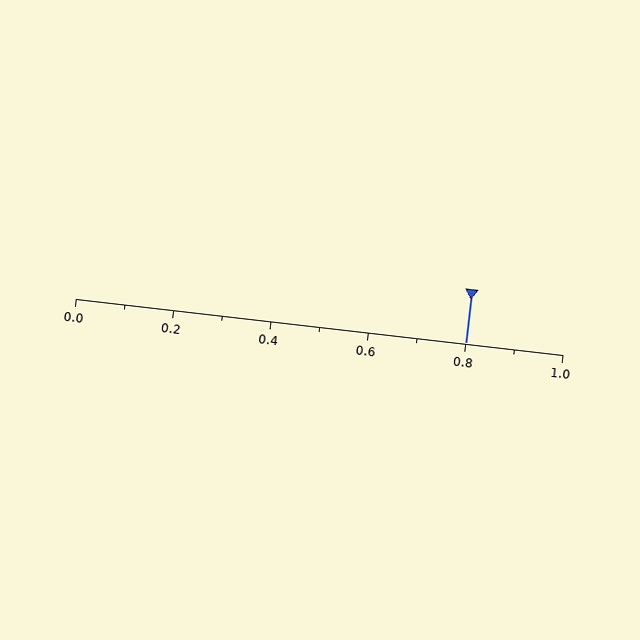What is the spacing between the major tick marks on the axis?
The major ticks are spaced 0.2 apart.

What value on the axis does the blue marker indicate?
The marker indicates approximately 0.8.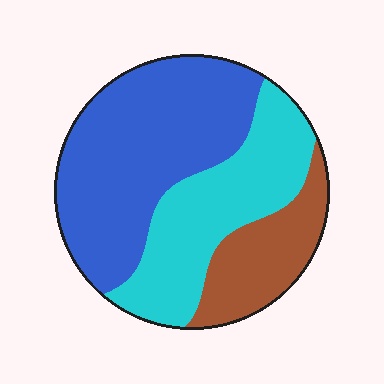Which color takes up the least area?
Brown, at roughly 20%.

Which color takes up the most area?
Blue, at roughly 50%.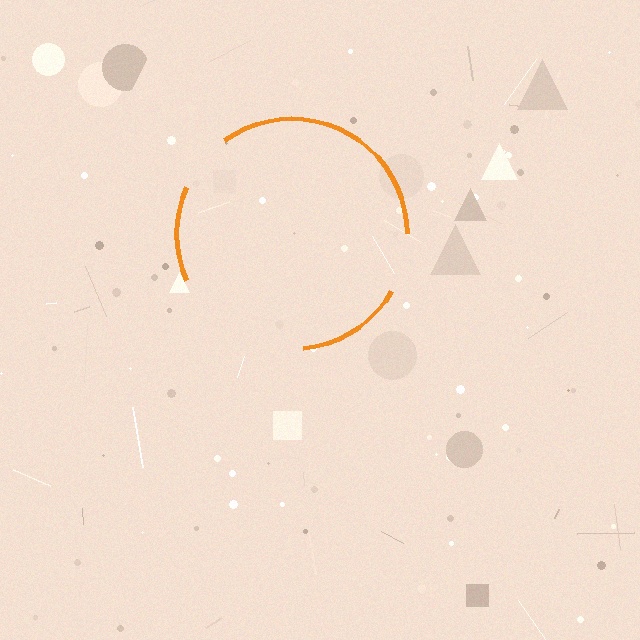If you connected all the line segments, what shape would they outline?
They would outline a circle.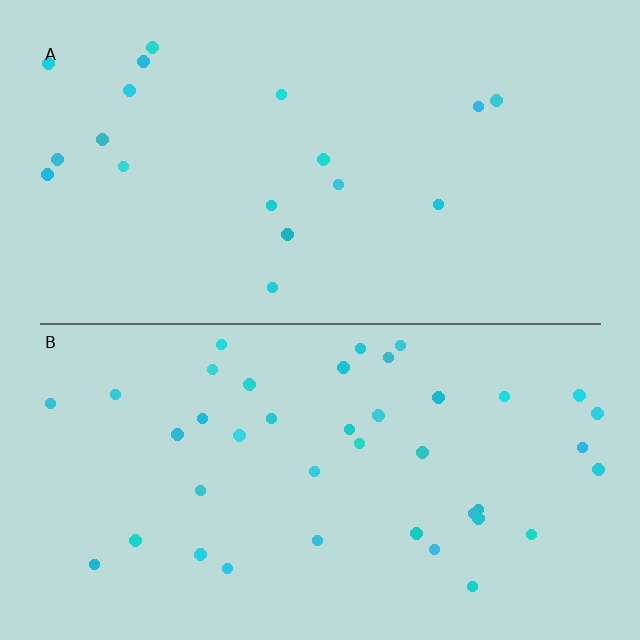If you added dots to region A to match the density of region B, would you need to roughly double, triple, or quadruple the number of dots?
Approximately double.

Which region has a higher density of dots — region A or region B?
B (the bottom).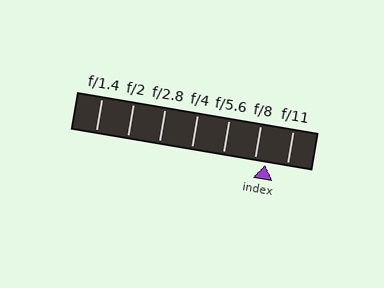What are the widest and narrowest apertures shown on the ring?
The widest aperture shown is f/1.4 and the narrowest is f/11.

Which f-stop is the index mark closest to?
The index mark is closest to f/8.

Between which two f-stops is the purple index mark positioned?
The index mark is between f/8 and f/11.